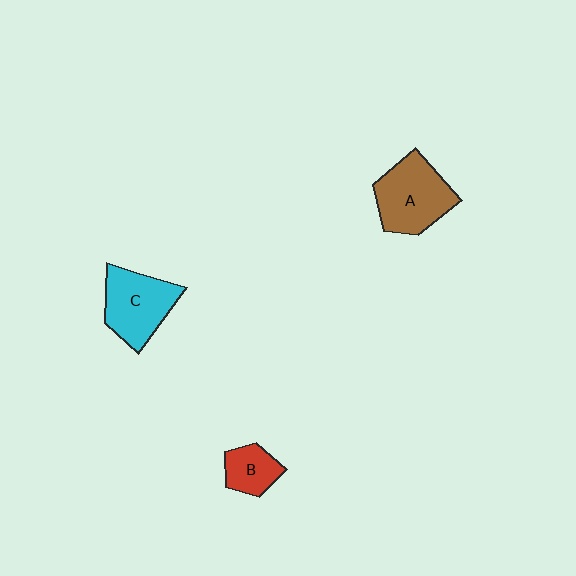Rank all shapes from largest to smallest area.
From largest to smallest: A (brown), C (cyan), B (red).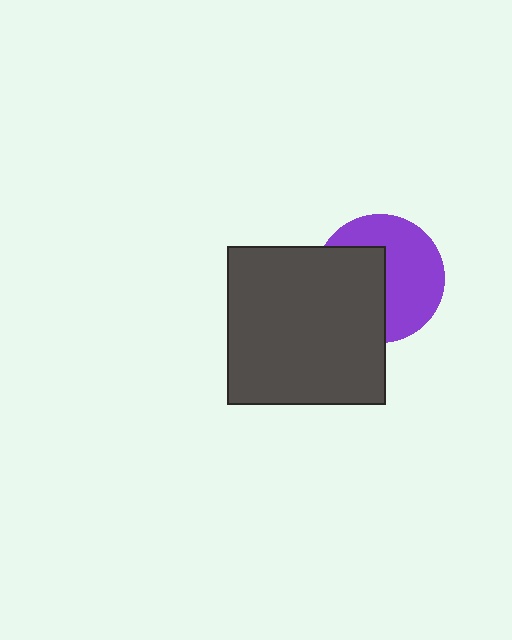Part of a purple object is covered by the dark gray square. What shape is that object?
It is a circle.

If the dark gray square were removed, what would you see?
You would see the complete purple circle.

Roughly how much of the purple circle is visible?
About half of it is visible (roughly 55%).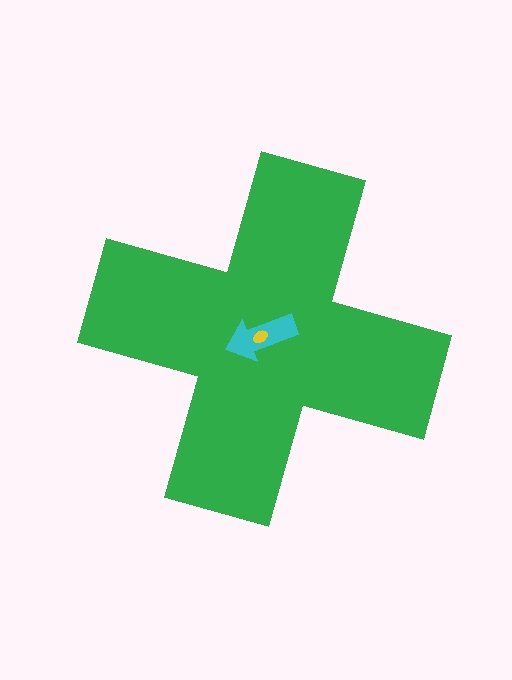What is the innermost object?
The yellow ellipse.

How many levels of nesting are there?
3.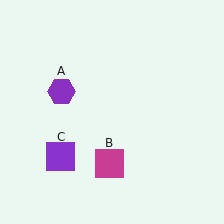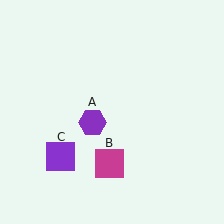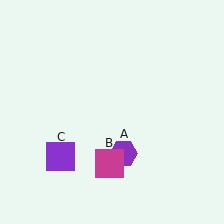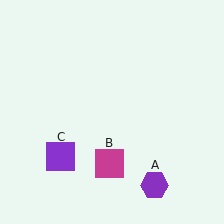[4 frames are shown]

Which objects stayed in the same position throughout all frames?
Magenta square (object B) and purple square (object C) remained stationary.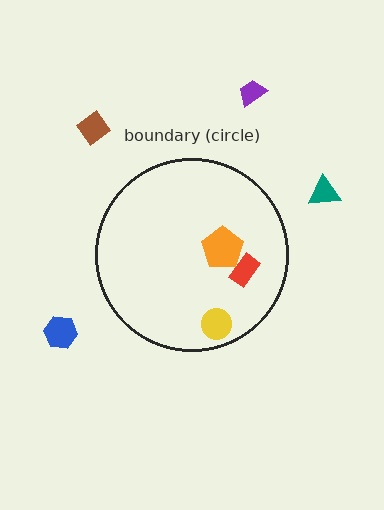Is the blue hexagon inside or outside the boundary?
Outside.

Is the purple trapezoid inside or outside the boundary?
Outside.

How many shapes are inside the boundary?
3 inside, 4 outside.